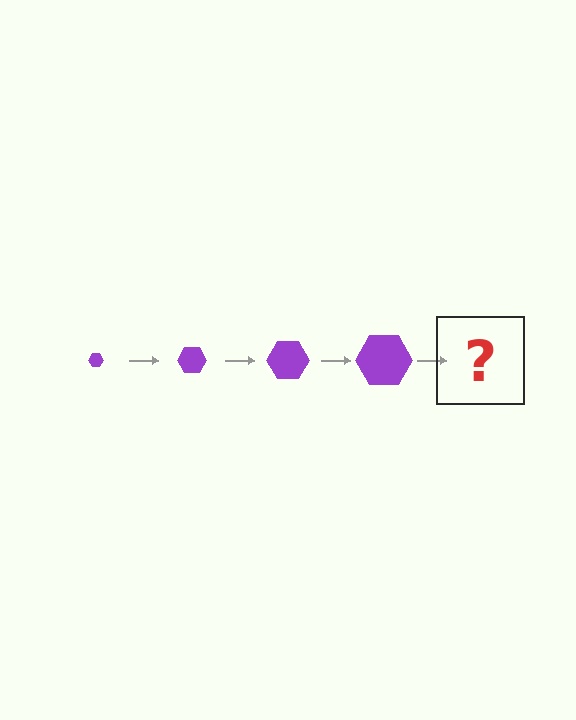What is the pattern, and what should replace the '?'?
The pattern is that the hexagon gets progressively larger each step. The '?' should be a purple hexagon, larger than the previous one.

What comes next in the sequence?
The next element should be a purple hexagon, larger than the previous one.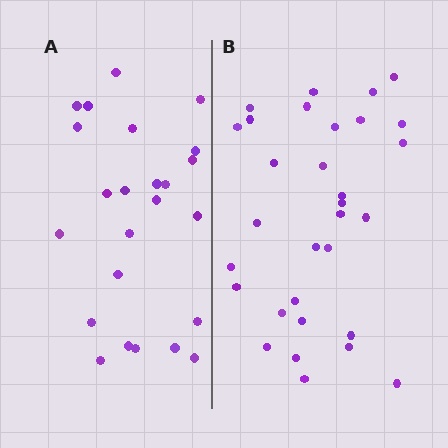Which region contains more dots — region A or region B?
Region B (the right region) has more dots.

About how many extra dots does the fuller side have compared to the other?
Region B has roughly 8 or so more dots than region A.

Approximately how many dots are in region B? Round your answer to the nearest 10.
About 30 dots. (The exact count is 31, which rounds to 30.)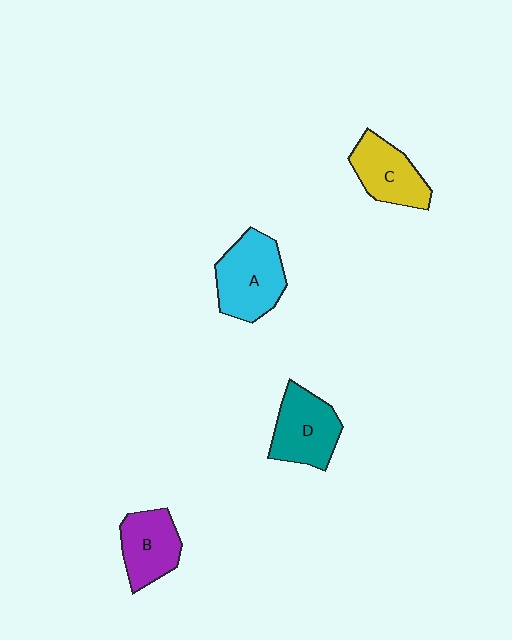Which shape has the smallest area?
Shape B (purple).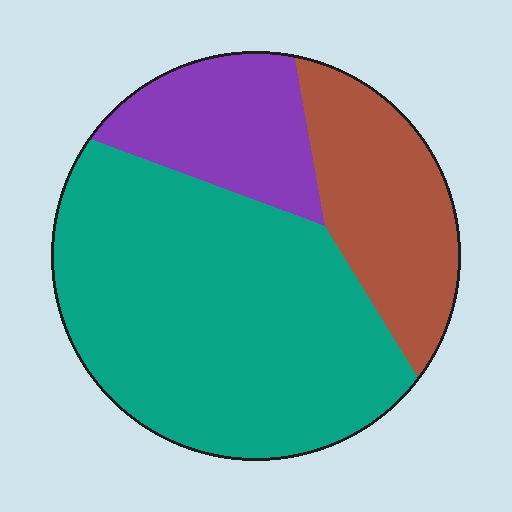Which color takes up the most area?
Teal, at roughly 60%.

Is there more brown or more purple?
Brown.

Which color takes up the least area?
Purple, at roughly 20%.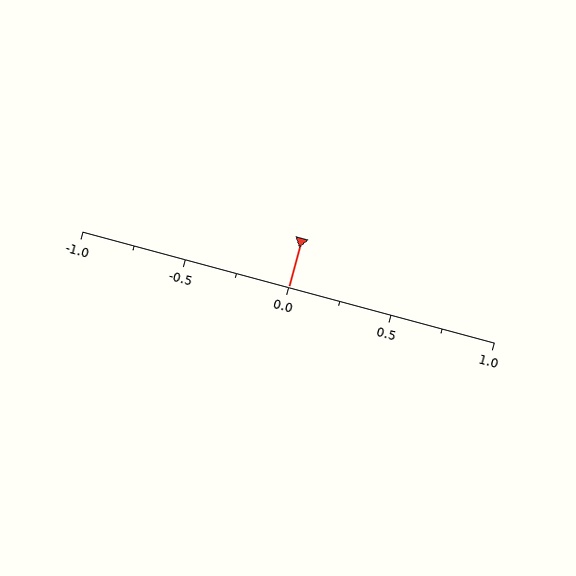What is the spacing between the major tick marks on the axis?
The major ticks are spaced 0.5 apart.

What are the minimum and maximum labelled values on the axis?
The axis runs from -1.0 to 1.0.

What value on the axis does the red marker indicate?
The marker indicates approximately 0.